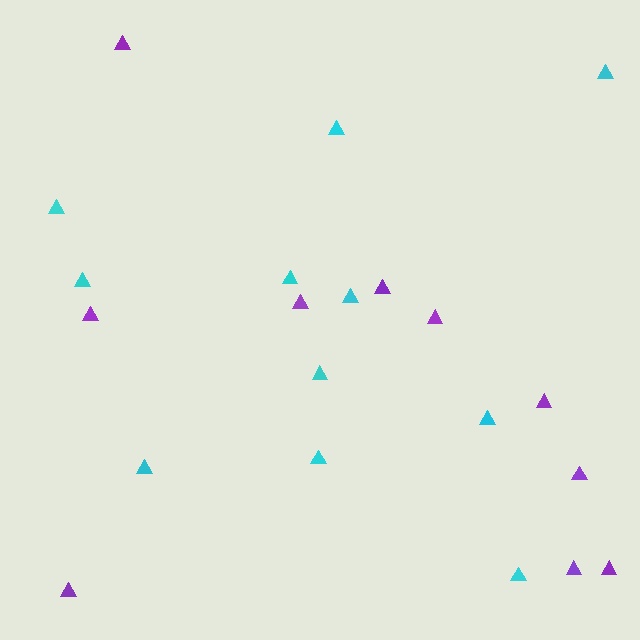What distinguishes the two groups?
There are 2 groups: one group of purple triangles (10) and one group of cyan triangles (11).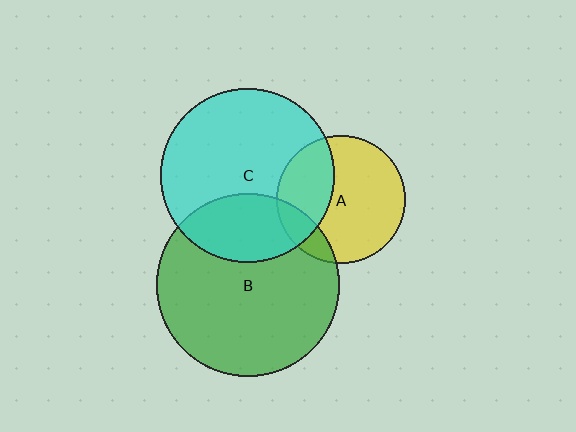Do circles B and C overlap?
Yes.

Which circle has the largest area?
Circle B (green).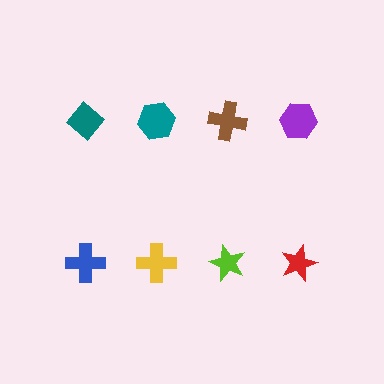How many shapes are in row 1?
4 shapes.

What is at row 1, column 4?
A purple hexagon.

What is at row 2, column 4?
A red star.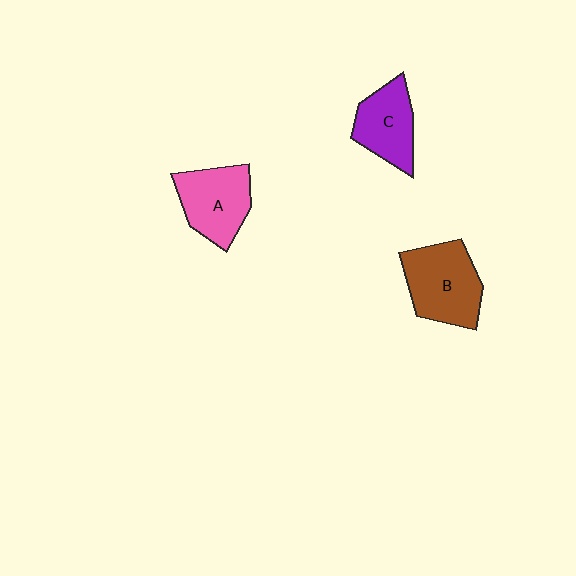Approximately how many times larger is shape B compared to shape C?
Approximately 1.3 times.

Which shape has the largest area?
Shape B (brown).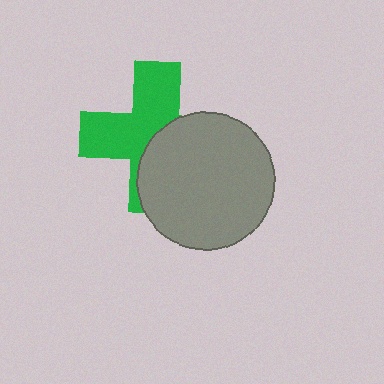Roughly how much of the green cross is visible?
About half of it is visible (roughly 54%).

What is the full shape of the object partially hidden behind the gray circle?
The partially hidden object is a green cross.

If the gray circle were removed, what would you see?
You would see the complete green cross.